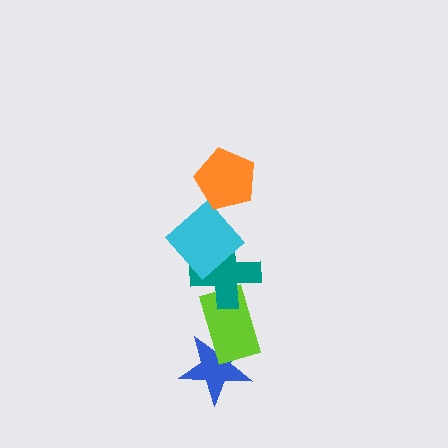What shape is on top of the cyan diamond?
The orange pentagon is on top of the cyan diamond.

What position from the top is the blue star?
The blue star is 5th from the top.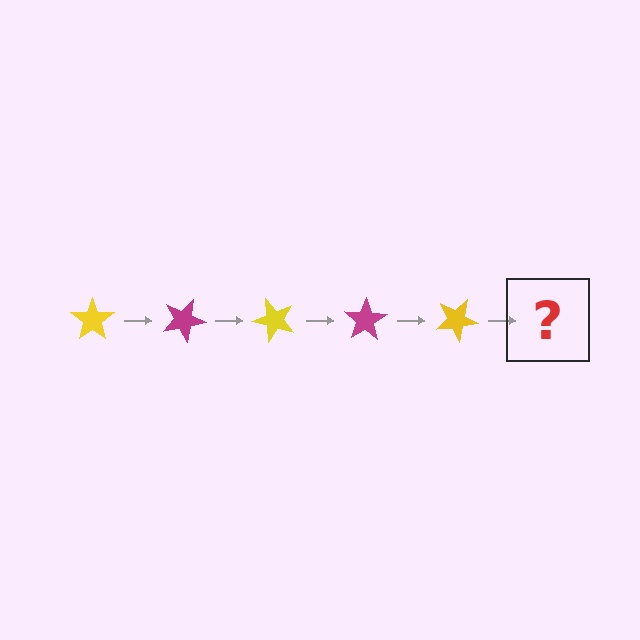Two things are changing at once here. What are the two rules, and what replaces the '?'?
The two rules are that it rotates 25 degrees each step and the color cycles through yellow and magenta. The '?' should be a magenta star, rotated 125 degrees from the start.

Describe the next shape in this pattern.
It should be a magenta star, rotated 125 degrees from the start.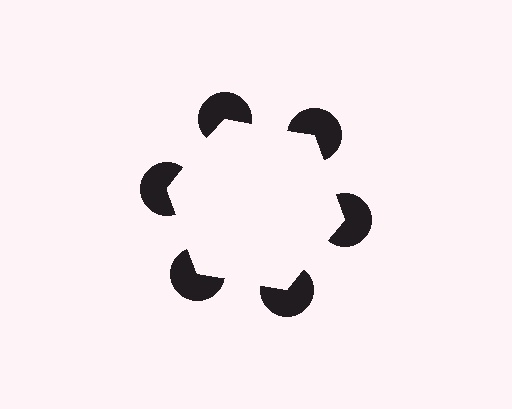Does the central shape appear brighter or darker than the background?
It typically appears slightly brighter than the background, even though no actual brightness change is drawn.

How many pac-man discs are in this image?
There are 6 — one at each vertex of the illusory hexagon.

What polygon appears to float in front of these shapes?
An illusory hexagon — its edges are inferred from the aligned wedge cuts in the pac-man discs, not physically drawn.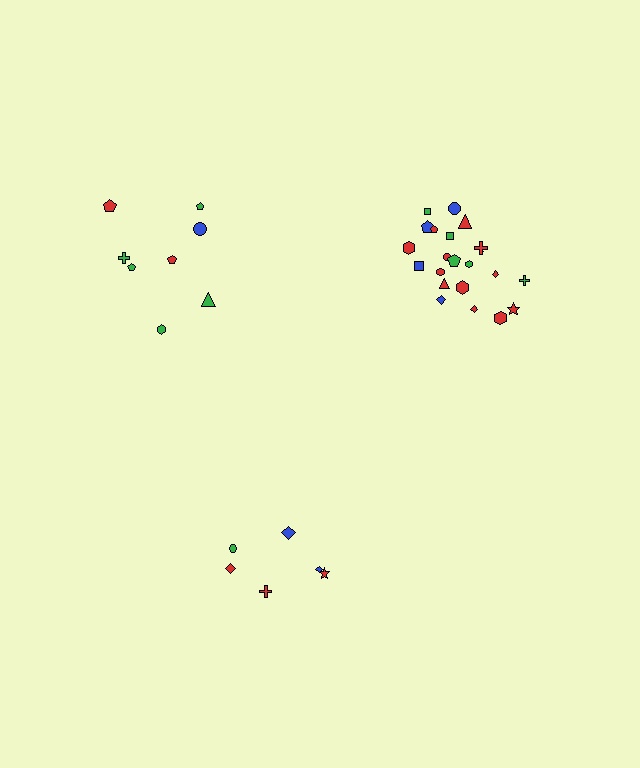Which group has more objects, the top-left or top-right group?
The top-right group.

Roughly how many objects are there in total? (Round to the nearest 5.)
Roughly 35 objects in total.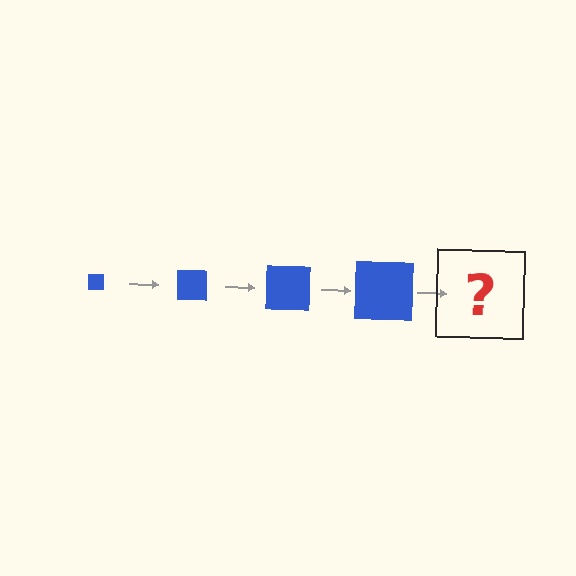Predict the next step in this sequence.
The next step is a blue square, larger than the previous one.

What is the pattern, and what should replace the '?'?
The pattern is that the square gets progressively larger each step. The '?' should be a blue square, larger than the previous one.